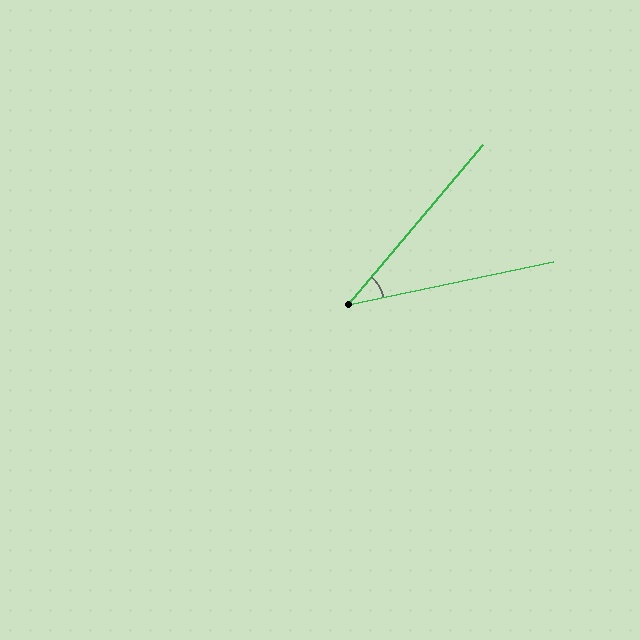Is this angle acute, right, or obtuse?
It is acute.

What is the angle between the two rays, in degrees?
Approximately 38 degrees.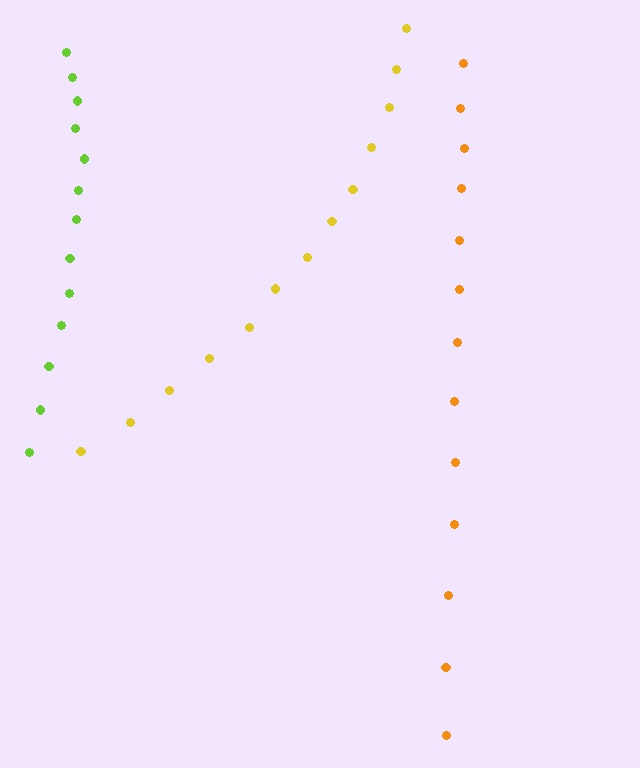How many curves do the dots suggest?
There are 3 distinct paths.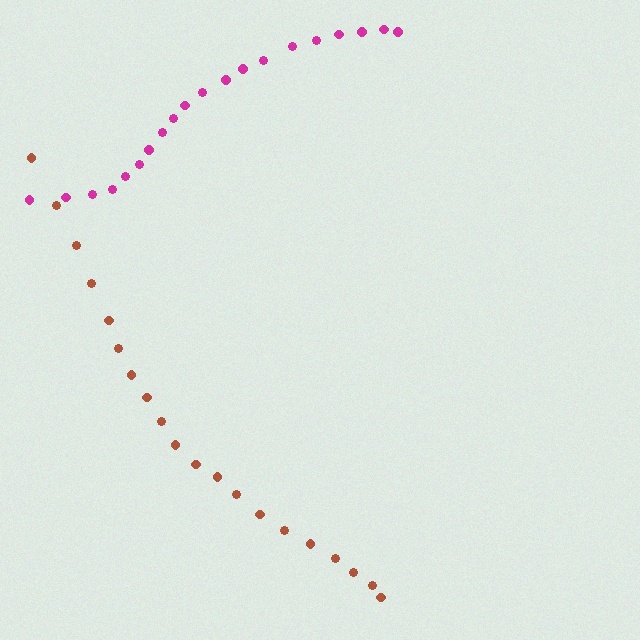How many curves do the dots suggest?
There are 2 distinct paths.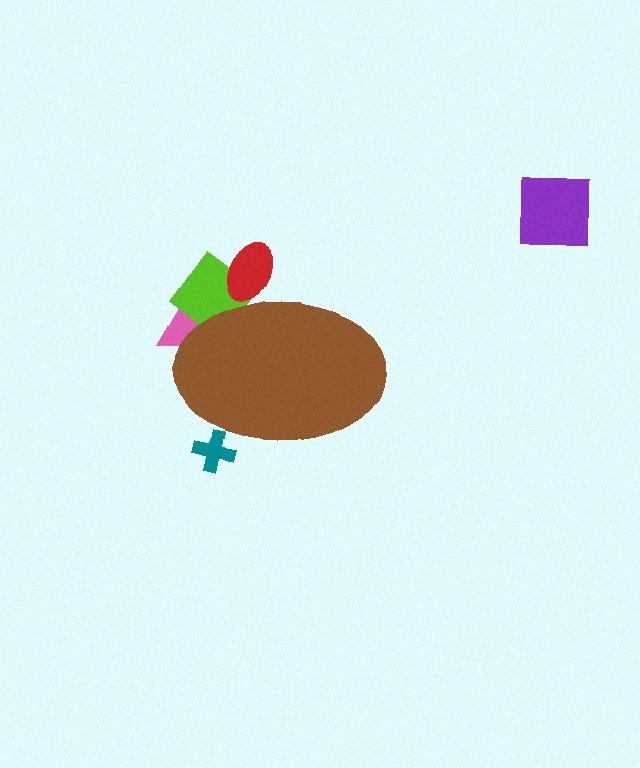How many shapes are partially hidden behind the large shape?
4 shapes are partially hidden.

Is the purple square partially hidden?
No, the purple square is fully visible.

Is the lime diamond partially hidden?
Yes, the lime diamond is partially hidden behind the brown ellipse.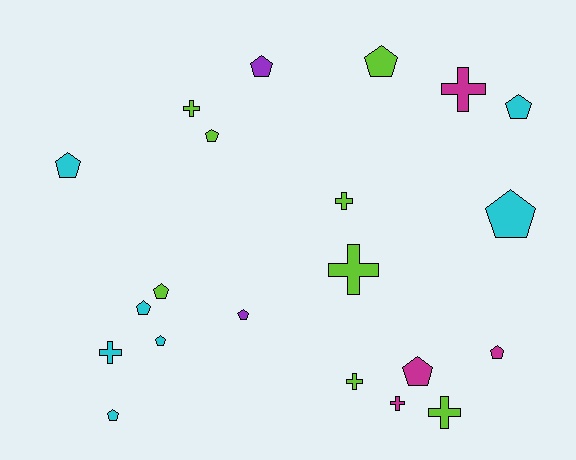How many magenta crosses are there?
There are 2 magenta crosses.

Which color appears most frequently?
Lime, with 8 objects.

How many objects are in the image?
There are 21 objects.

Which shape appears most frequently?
Pentagon, with 13 objects.